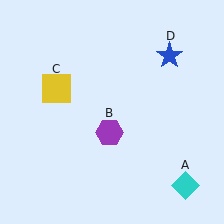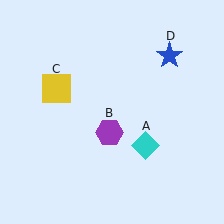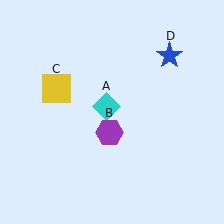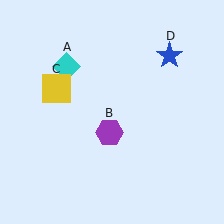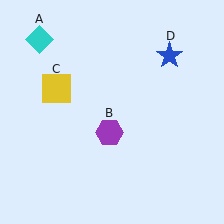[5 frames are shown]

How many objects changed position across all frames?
1 object changed position: cyan diamond (object A).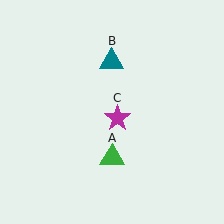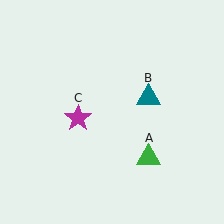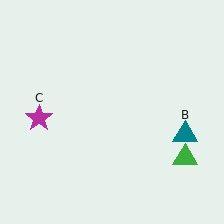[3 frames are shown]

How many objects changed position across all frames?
3 objects changed position: green triangle (object A), teal triangle (object B), magenta star (object C).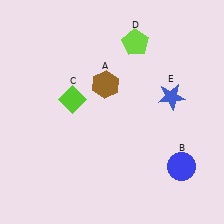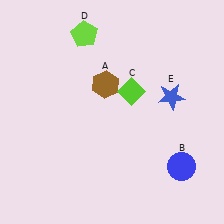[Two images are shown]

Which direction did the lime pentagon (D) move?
The lime pentagon (D) moved left.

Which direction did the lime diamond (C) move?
The lime diamond (C) moved right.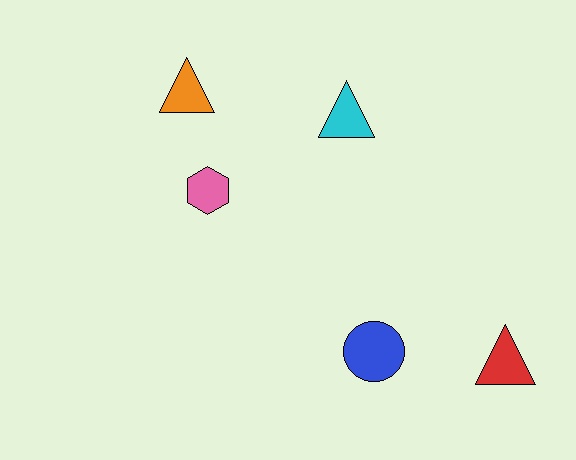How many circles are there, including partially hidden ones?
There is 1 circle.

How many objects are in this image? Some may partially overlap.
There are 5 objects.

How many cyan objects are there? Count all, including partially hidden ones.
There is 1 cyan object.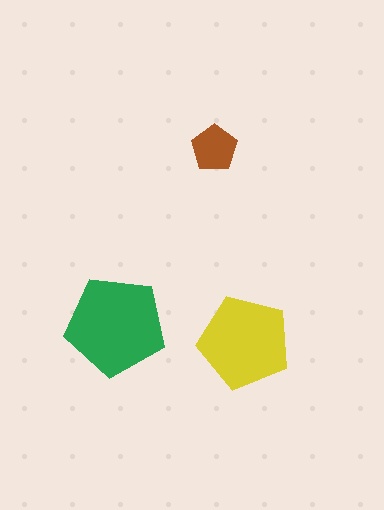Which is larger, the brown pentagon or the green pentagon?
The green one.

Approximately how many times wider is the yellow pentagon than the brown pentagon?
About 2 times wider.